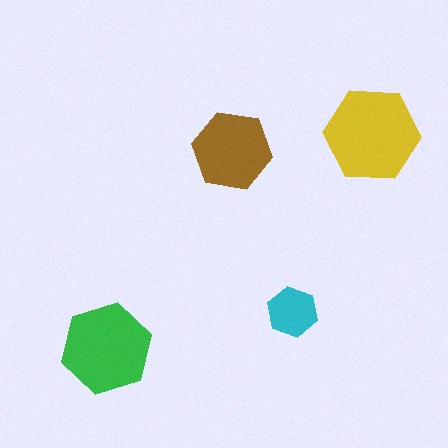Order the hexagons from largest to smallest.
the yellow one, the green one, the brown one, the cyan one.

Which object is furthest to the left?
The green hexagon is leftmost.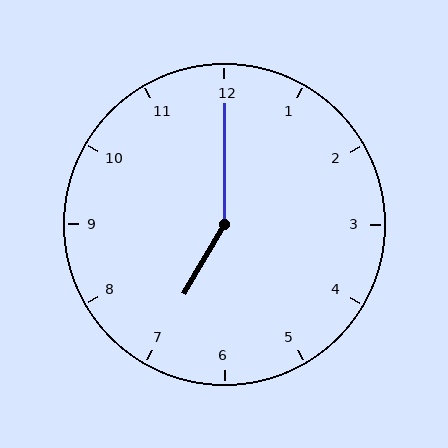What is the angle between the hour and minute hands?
Approximately 150 degrees.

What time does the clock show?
7:00.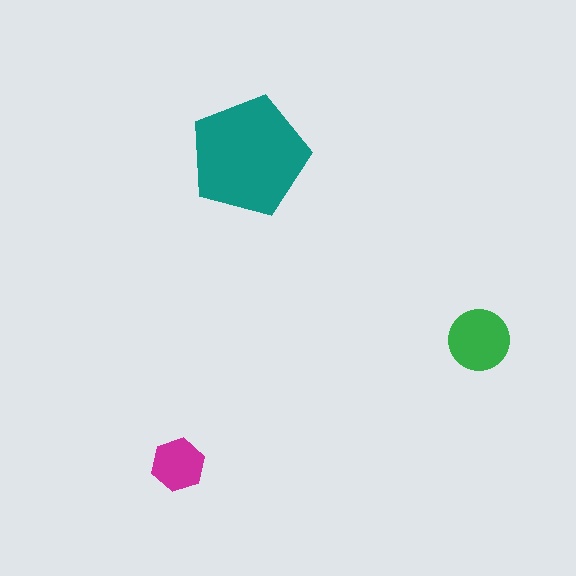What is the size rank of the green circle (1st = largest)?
2nd.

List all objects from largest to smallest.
The teal pentagon, the green circle, the magenta hexagon.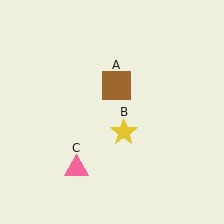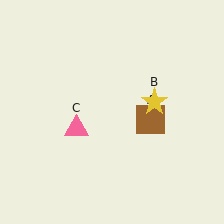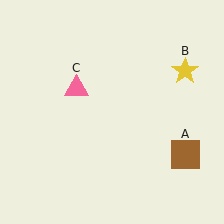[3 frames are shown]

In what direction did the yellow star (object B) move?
The yellow star (object B) moved up and to the right.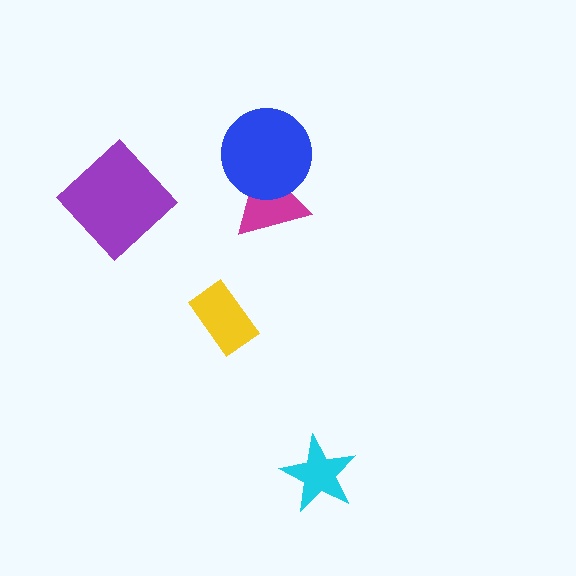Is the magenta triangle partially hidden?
Yes, it is partially covered by another shape.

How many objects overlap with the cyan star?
0 objects overlap with the cyan star.